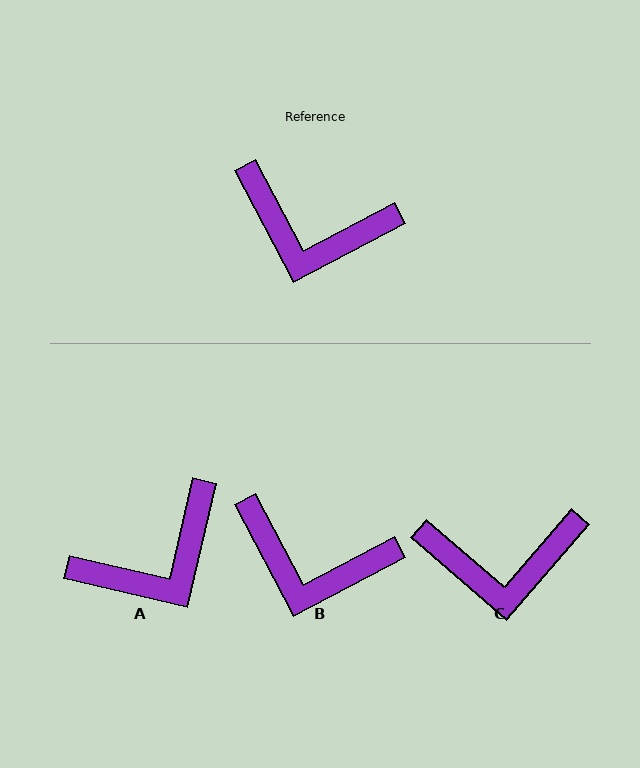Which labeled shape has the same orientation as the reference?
B.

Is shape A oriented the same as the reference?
No, it is off by about 49 degrees.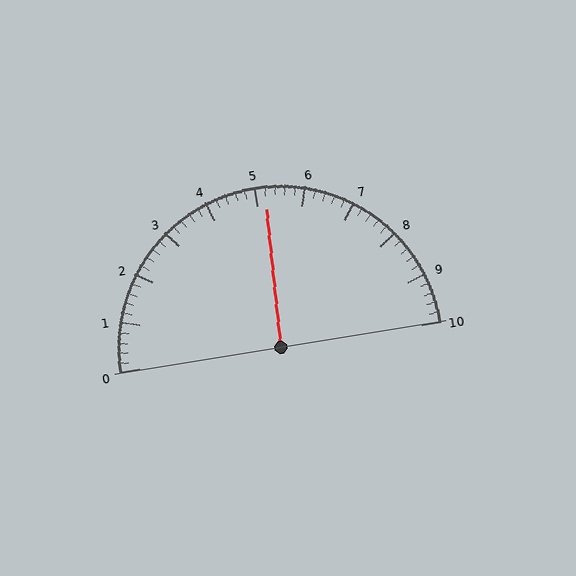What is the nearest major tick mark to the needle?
The nearest major tick mark is 5.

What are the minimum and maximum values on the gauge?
The gauge ranges from 0 to 10.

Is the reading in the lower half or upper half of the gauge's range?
The reading is in the upper half of the range (0 to 10).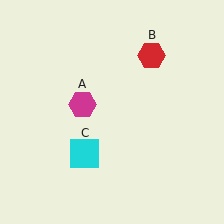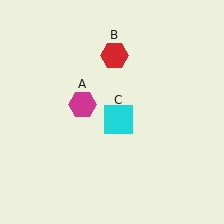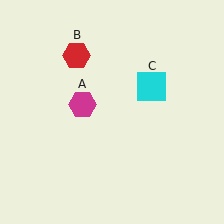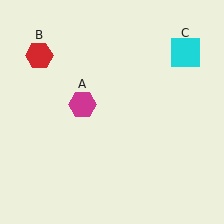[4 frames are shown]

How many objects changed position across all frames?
2 objects changed position: red hexagon (object B), cyan square (object C).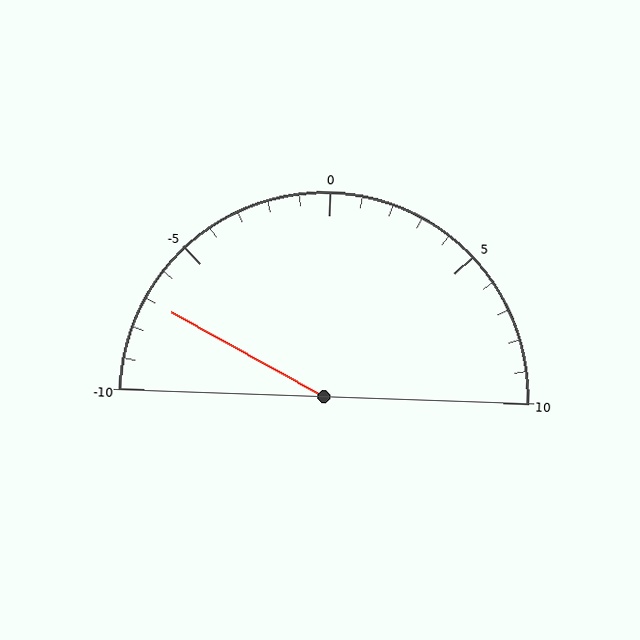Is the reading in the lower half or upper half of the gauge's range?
The reading is in the lower half of the range (-10 to 10).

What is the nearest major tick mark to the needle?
The nearest major tick mark is -5.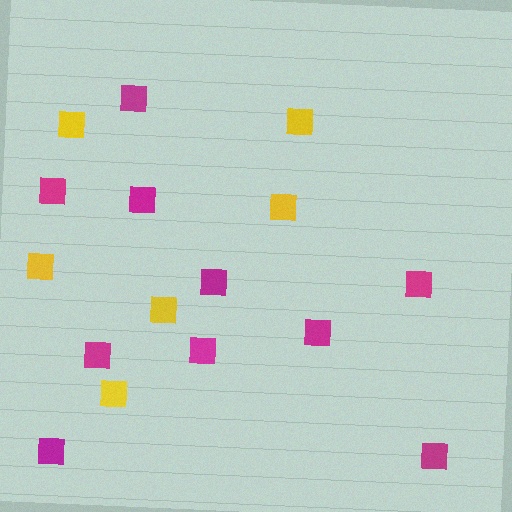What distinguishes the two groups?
There are 2 groups: one group of yellow squares (6) and one group of magenta squares (10).